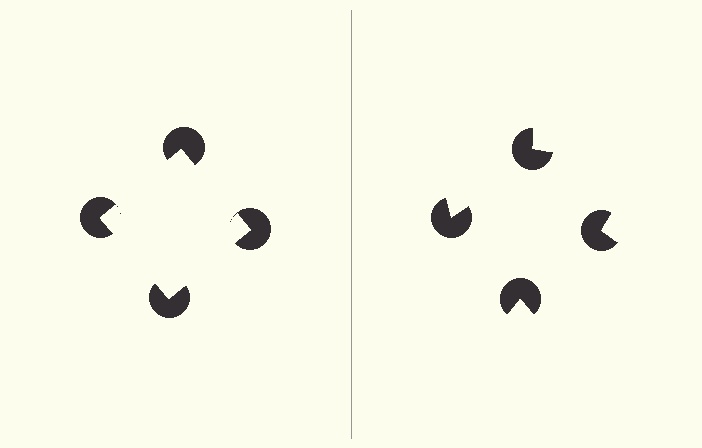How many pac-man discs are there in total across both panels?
8 — 4 on each side.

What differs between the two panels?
The pac-man discs are positioned identically on both sides; only the wedge orientations differ. On the left they align to a square; on the right they are misaligned.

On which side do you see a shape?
An illusory square appears on the left side. On the right side the wedge cuts are rotated, so no coherent shape forms.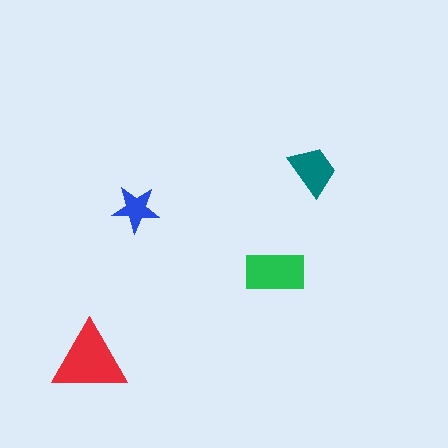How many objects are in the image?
There are 4 objects in the image.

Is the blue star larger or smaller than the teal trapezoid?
Smaller.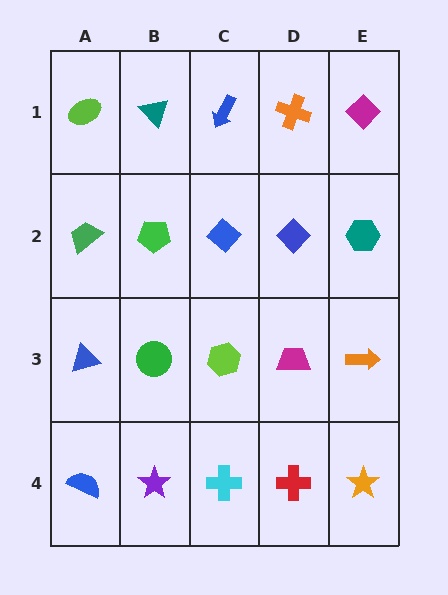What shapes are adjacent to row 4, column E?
An orange arrow (row 3, column E), a red cross (row 4, column D).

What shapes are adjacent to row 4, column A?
A blue triangle (row 3, column A), a purple star (row 4, column B).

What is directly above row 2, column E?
A magenta diamond.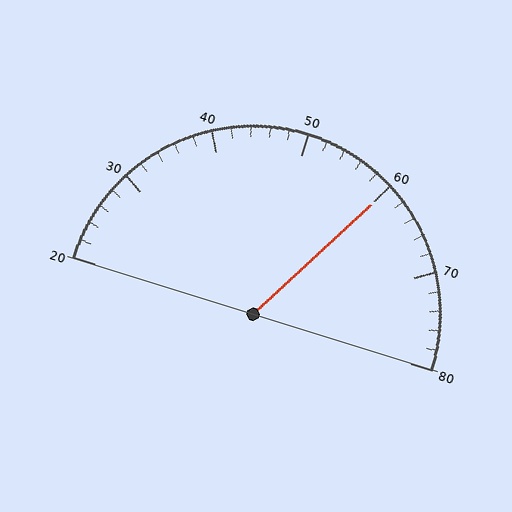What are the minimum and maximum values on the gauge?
The gauge ranges from 20 to 80.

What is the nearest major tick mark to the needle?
The nearest major tick mark is 60.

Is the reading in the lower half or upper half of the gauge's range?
The reading is in the upper half of the range (20 to 80).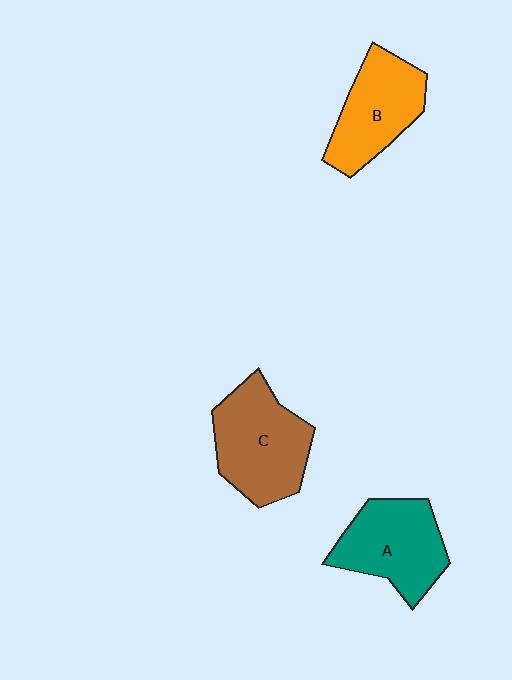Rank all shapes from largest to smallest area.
From largest to smallest: C (brown), A (teal), B (orange).